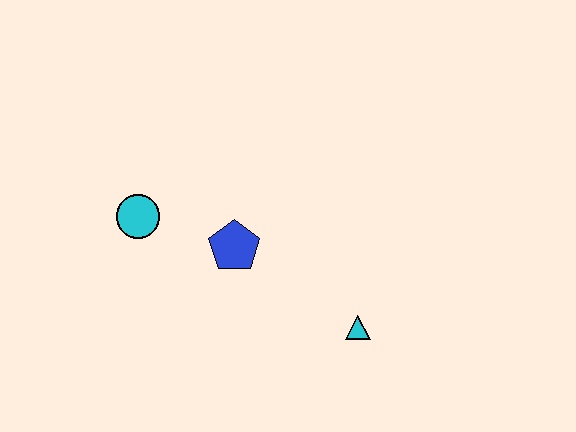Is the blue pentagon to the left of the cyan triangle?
Yes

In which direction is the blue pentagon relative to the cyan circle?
The blue pentagon is to the right of the cyan circle.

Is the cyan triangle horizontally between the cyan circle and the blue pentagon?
No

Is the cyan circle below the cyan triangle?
No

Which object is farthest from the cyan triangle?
The cyan circle is farthest from the cyan triangle.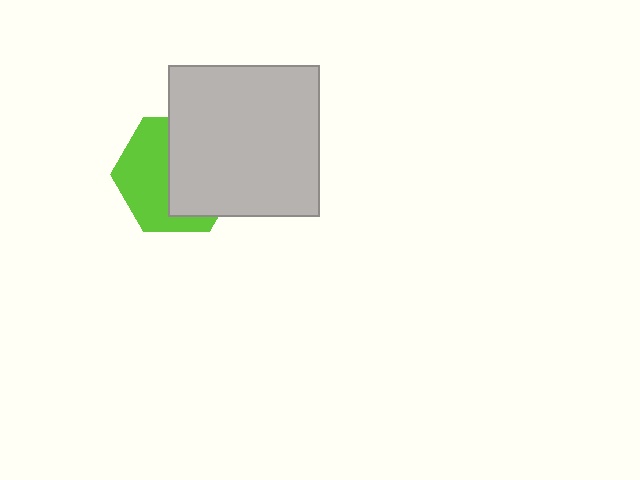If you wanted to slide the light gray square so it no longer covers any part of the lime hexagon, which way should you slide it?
Slide it right — that is the most direct way to separate the two shapes.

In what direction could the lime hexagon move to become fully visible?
The lime hexagon could move left. That would shift it out from behind the light gray square entirely.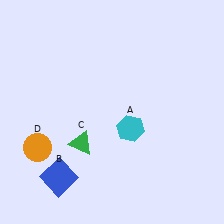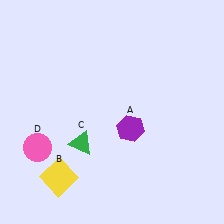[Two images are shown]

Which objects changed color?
A changed from cyan to purple. B changed from blue to yellow. D changed from orange to pink.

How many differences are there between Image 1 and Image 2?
There are 3 differences between the two images.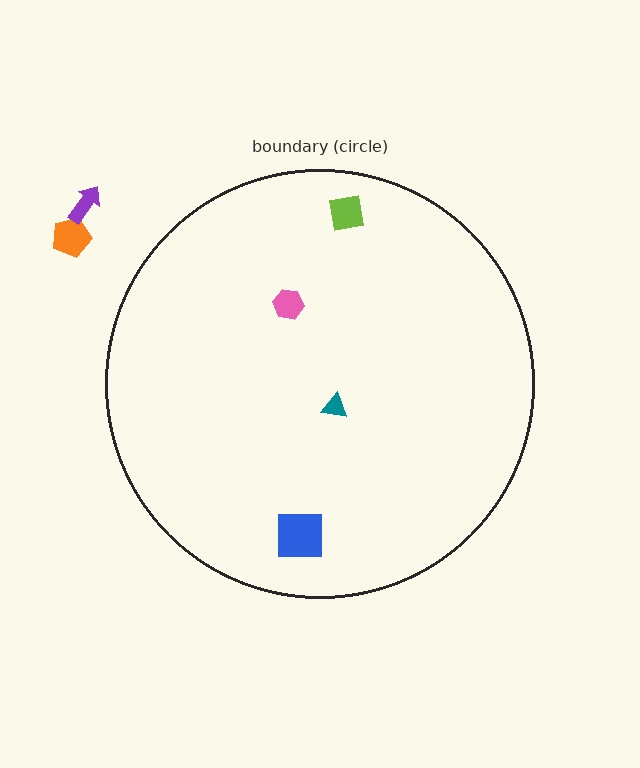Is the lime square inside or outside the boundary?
Inside.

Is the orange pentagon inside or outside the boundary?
Outside.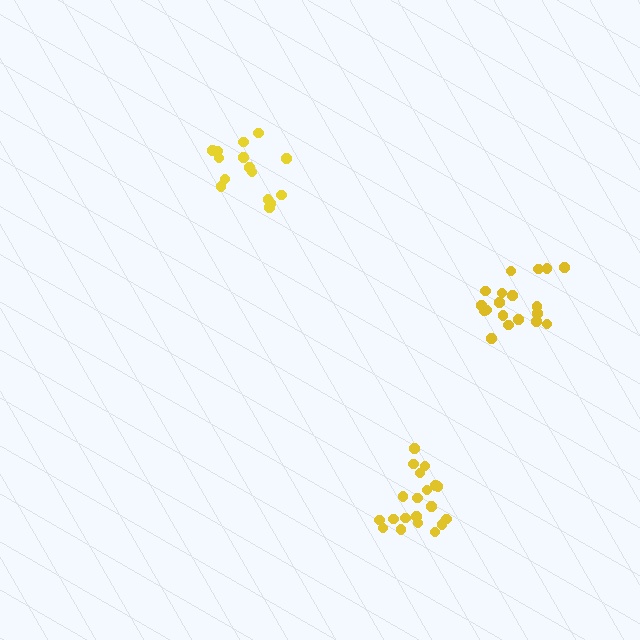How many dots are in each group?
Group 1: 15 dots, Group 2: 20 dots, Group 3: 19 dots (54 total).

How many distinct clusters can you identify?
There are 3 distinct clusters.